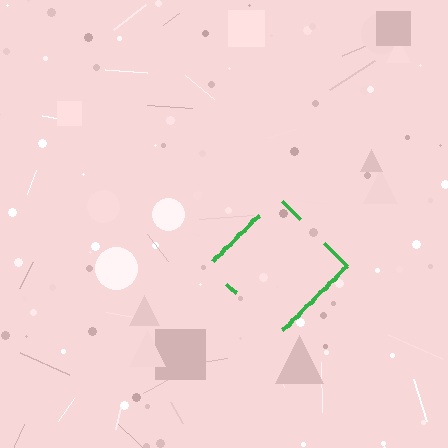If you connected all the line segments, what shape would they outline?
They would outline a diamond.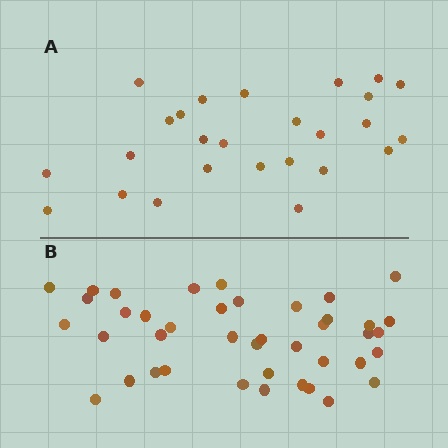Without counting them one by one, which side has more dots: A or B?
Region B (the bottom region) has more dots.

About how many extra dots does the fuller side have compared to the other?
Region B has approximately 15 more dots than region A.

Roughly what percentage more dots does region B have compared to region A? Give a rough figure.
About 60% more.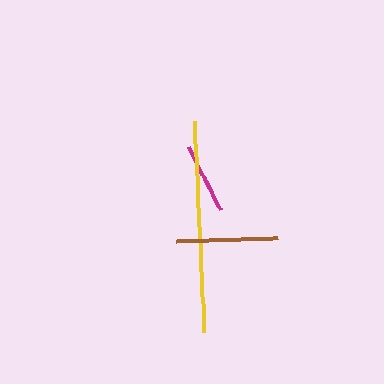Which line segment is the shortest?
The magenta line is the shortest at approximately 71 pixels.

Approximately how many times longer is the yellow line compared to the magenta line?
The yellow line is approximately 3.0 times the length of the magenta line.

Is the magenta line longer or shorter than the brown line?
The brown line is longer than the magenta line.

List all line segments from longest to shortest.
From longest to shortest: yellow, brown, magenta.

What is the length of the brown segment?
The brown segment is approximately 102 pixels long.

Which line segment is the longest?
The yellow line is the longest at approximately 211 pixels.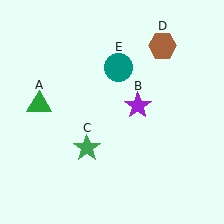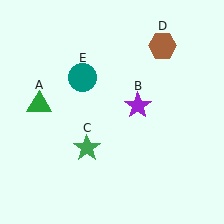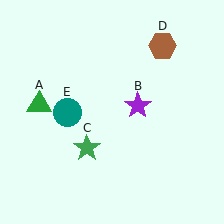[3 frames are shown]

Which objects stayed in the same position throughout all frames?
Green triangle (object A) and purple star (object B) and green star (object C) and brown hexagon (object D) remained stationary.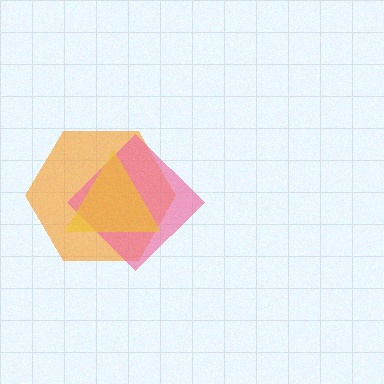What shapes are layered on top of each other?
The layered shapes are: an orange hexagon, a pink diamond, a yellow triangle.